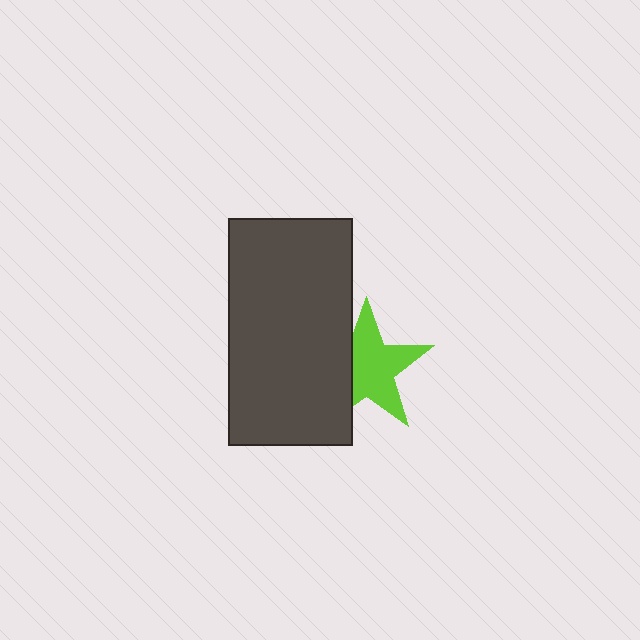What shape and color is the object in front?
The object in front is a dark gray rectangle.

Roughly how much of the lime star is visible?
Most of it is visible (roughly 69%).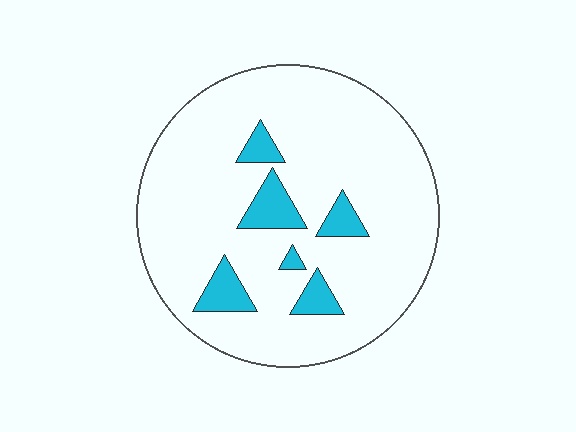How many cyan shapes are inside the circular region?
6.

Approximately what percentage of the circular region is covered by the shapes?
Approximately 10%.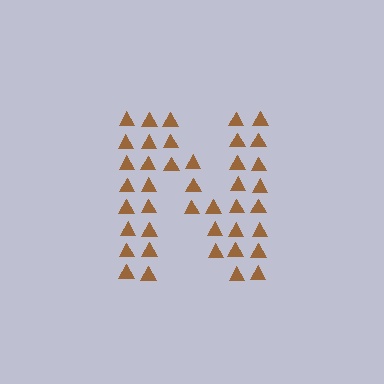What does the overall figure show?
The overall figure shows the letter N.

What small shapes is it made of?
It is made of small triangles.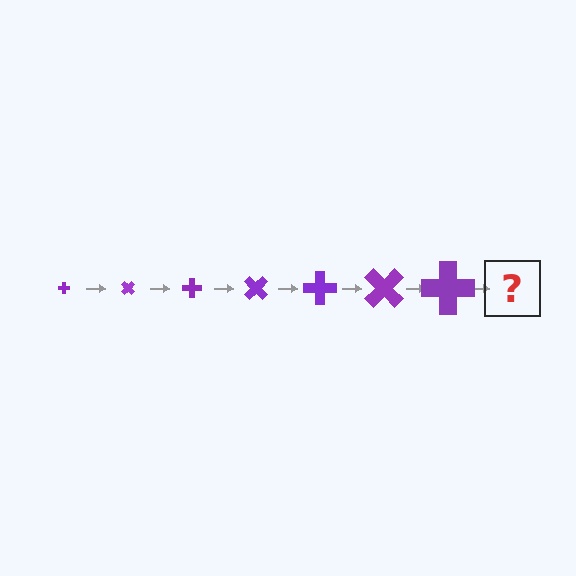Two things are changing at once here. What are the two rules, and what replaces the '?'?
The two rules are that the cross grows larger each step and it rotates 45 degrees each step. The '?' should be a cross, larger than the previous one and rotated 315 degrees from the start.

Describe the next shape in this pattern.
It should be a cross, larger than the previous one and rotated 315 degrees from the start.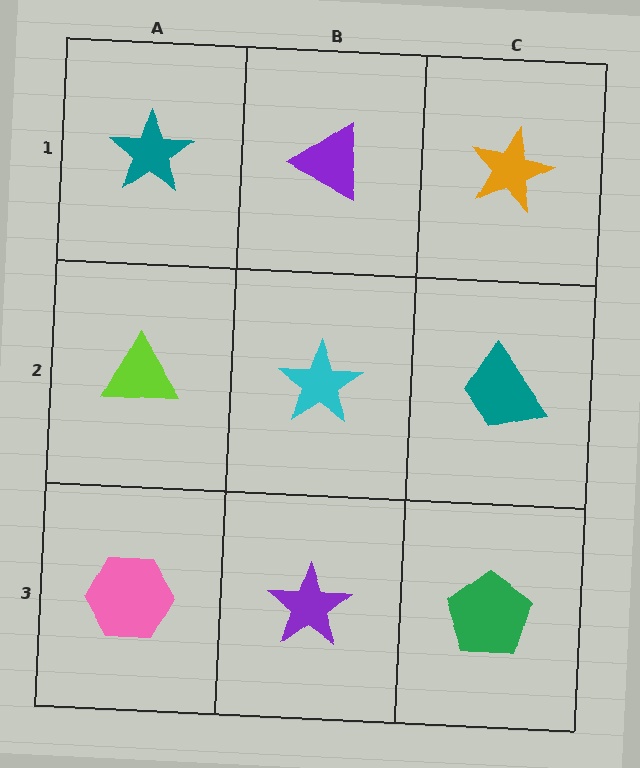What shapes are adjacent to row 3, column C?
A teal trapezoid (row 2, column C), a purple star (row 3, column B).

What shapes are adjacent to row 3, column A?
A lime triangle (row 2, column A), a purple star (row 3, column B).